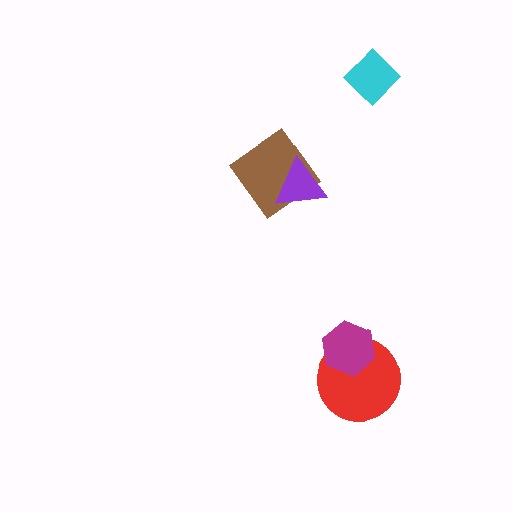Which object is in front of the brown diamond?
The purple triangle is in front of the brown diamond.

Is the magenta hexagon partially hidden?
No, no other shape covers it.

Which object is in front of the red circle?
The magenta hexagon is in front of the red circle.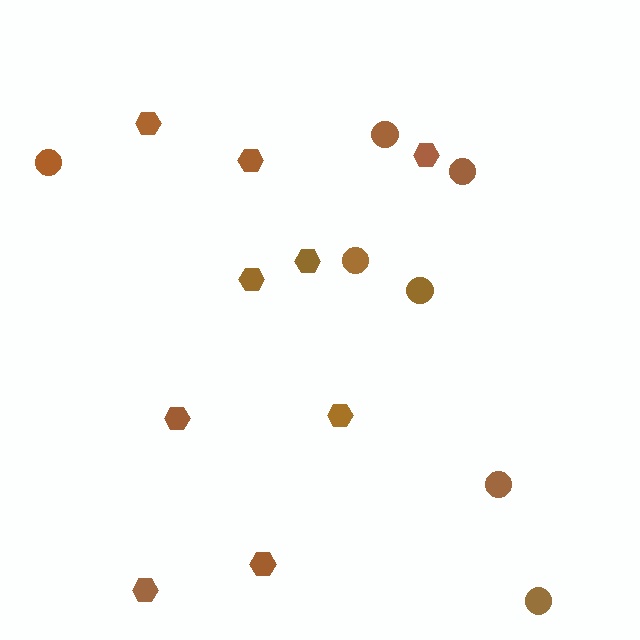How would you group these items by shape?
There are 2 groups: one group of hexagons (9) and one group of circles (7).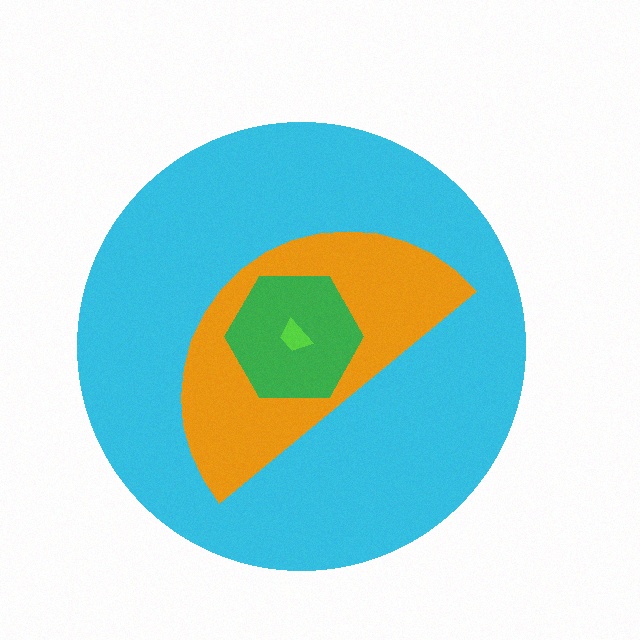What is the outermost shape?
The cyan circle.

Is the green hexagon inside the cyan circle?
Yes.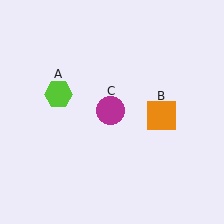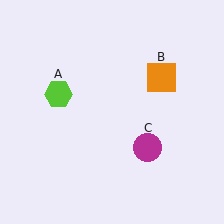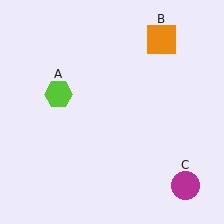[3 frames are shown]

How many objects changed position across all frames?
2 objects changed position: orange square (object B), magenta circle (object C).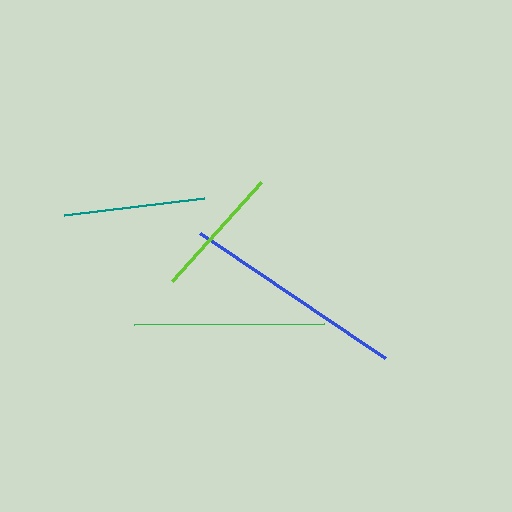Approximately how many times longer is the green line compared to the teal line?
The green line is approximately 1.3 times the length of the teal line.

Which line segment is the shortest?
The lime line is the shortest at approximately 133 pixels.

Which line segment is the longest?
The blue line is the longest at approximately 224 pixels.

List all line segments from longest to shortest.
From longest to shortest: blue, green, teal, lime.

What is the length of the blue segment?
The blue segment is approximately 224 pixels long.